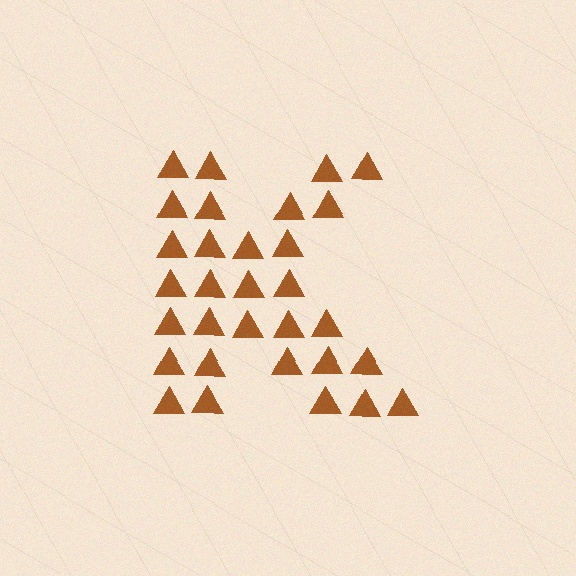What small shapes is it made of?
It is made of small triangles.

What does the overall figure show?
The overall figure shows the letter K.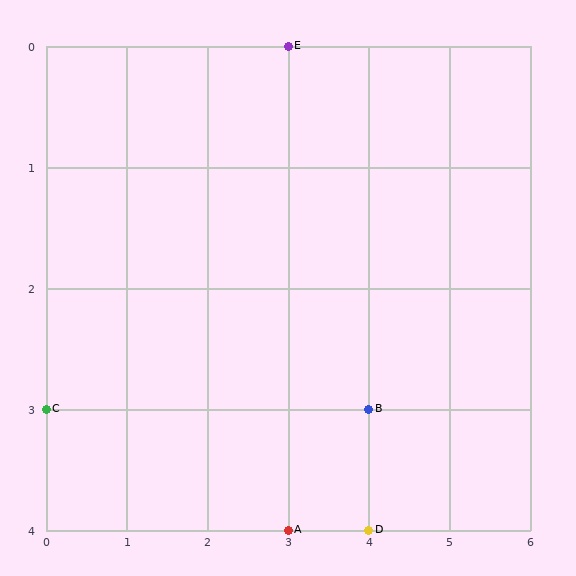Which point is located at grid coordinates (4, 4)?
Point D is at (4, 4).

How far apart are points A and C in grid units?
Points A and C are 3 columns and 1 row apart (about 3.2 grid units diagonally).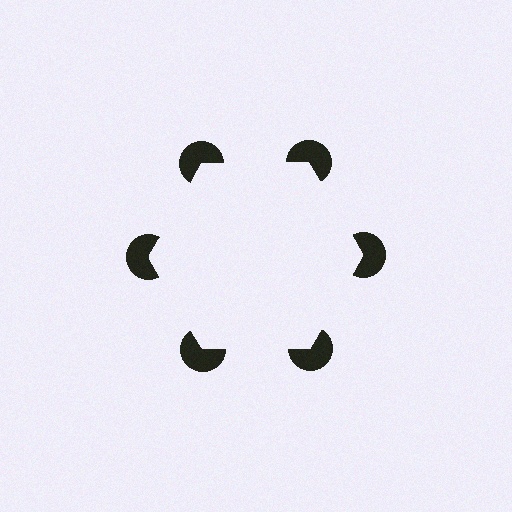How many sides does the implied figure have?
6 sides.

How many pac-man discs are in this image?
There are 6 — one at each vertex of the illusory hexagon.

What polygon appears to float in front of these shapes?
An illusory hexagon — its edges are inferred from the aligned wedge cuts in the pac-man discs, not physically drawn.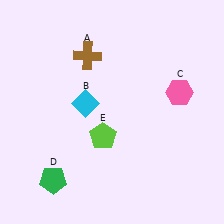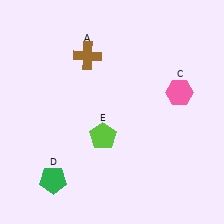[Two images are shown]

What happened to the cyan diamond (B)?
The cyan diamond (B) was removed in Image 2. It was in the top-left area of Image 1.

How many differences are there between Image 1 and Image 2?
There is 1 difference between the two images.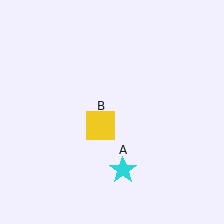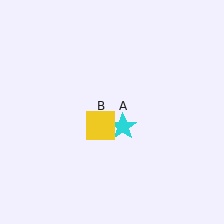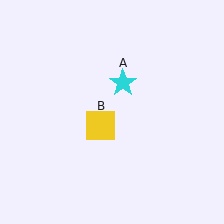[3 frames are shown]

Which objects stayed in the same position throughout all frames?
Yellow square (object B) remained stationary.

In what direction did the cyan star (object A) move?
The cyan star (object A) moved up.